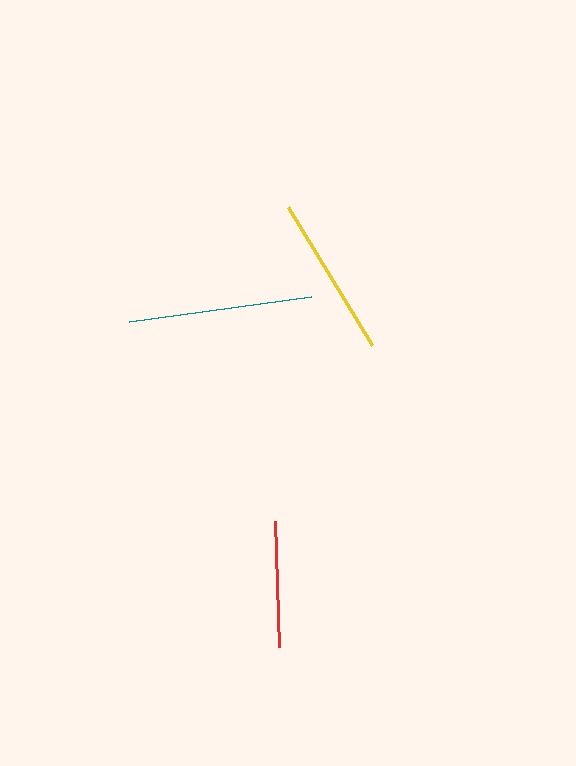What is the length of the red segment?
The red segment is approximately 125 pixels long.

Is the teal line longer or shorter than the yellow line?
The teal line is longer than the yellow line.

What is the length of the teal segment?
The teal segment is approximately 184 pixels long.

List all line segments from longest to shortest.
From longest to shortest: teal, yellow, red.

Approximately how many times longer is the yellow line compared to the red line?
The yellow line is approximately 1.3 times the length of the red line.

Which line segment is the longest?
The teal line is the longest at approximately 184 pixels.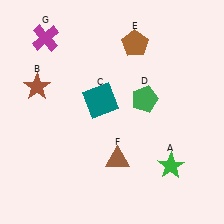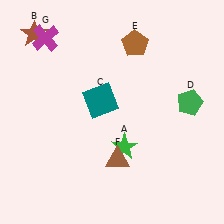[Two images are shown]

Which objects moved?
The objects that moved are: the green star (A), the brown star (B), the green pentagon (D).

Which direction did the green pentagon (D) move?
The green pentagon (D) moved right.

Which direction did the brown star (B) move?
The brown star (B) moved up.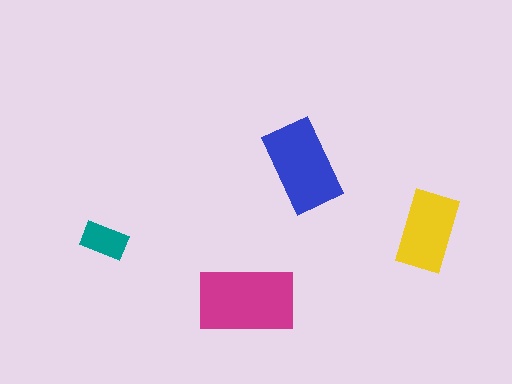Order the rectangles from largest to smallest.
the magenta one, the blue one, the yellow one, the teal one.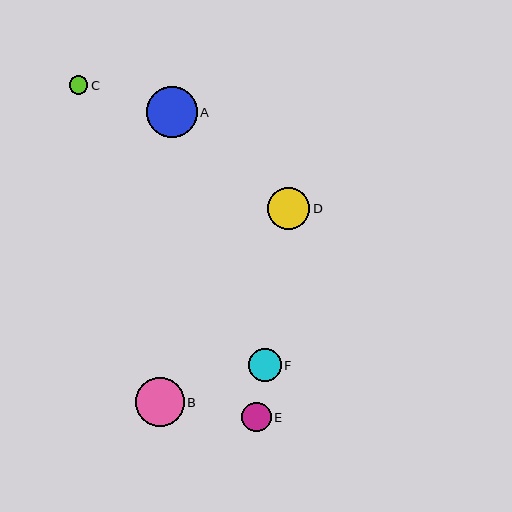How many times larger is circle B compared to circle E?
Circle B is approximately 1.7 times the size of circle E.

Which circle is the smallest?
Circle C is the smallest with a size of approximately 19 pixels.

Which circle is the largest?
Circle A is the largest with a size of approximately 51 pixels.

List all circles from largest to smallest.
From largest to smallest: A, B, D, F, E, C.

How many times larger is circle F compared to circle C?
Circle F is approximately 1.7 times the size of circle C.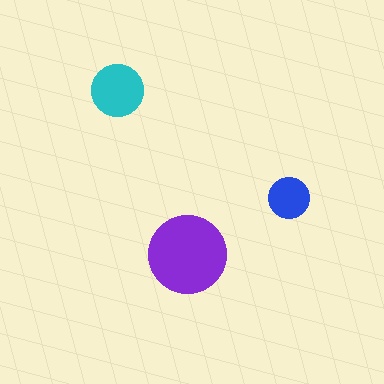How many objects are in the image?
There are 3 objects in the image.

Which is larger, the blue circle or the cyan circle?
The cyan one.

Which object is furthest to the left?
The cyan circle is leftmost.